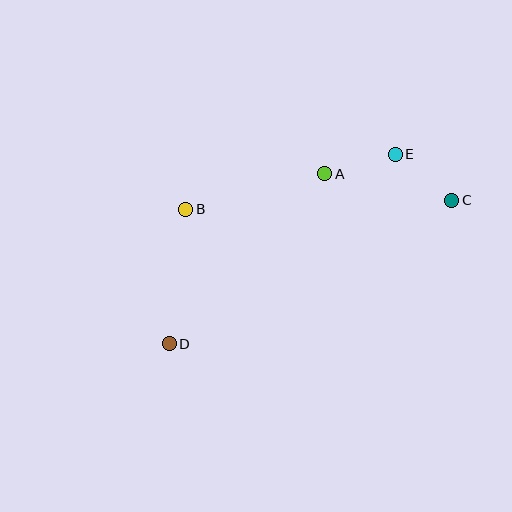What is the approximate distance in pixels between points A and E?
The distance between A and E is approximately 73 pixels.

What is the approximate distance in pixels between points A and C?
The distance between A and C is approximately 130 pixels.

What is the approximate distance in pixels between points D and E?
The distance between D and E is approximately 295 pixels.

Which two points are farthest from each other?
Points C and D are farthest from each other.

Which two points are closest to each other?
Points C and E are closest to each other.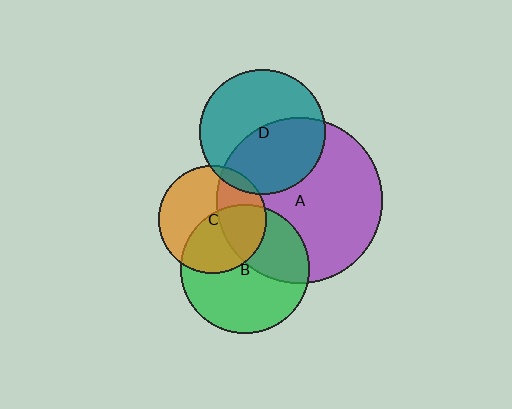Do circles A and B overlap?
Yes.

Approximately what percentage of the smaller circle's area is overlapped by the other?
Approximately 35%.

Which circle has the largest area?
Circle A (purple).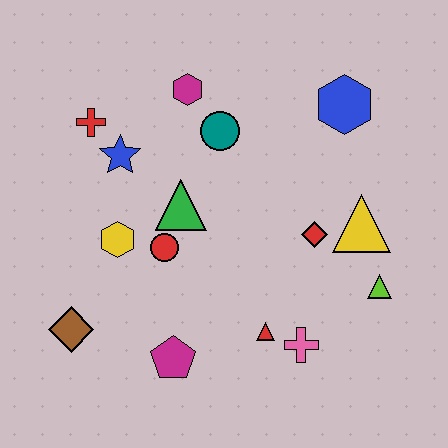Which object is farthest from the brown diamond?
The blue hexagon is farthest from the brown diamond.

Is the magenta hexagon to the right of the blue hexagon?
No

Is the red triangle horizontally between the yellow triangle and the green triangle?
Yes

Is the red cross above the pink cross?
Yes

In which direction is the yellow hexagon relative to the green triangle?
The yellow hexagon is to the left of the green triangle.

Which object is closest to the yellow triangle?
The red diamond is closest to the yellow triangle.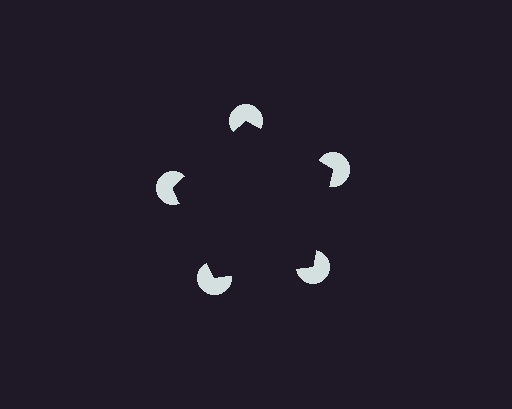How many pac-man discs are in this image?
There are 5 — one at each vertex of the illusory pentagon.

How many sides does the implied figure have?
5 sides.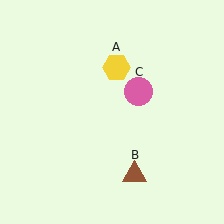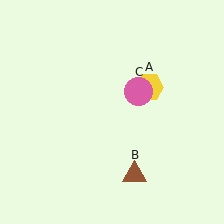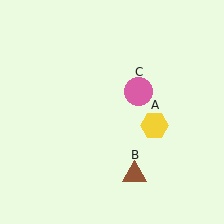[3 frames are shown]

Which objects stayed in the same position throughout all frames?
Brown triangle (object B) and pink circle (object C) remained stationary.